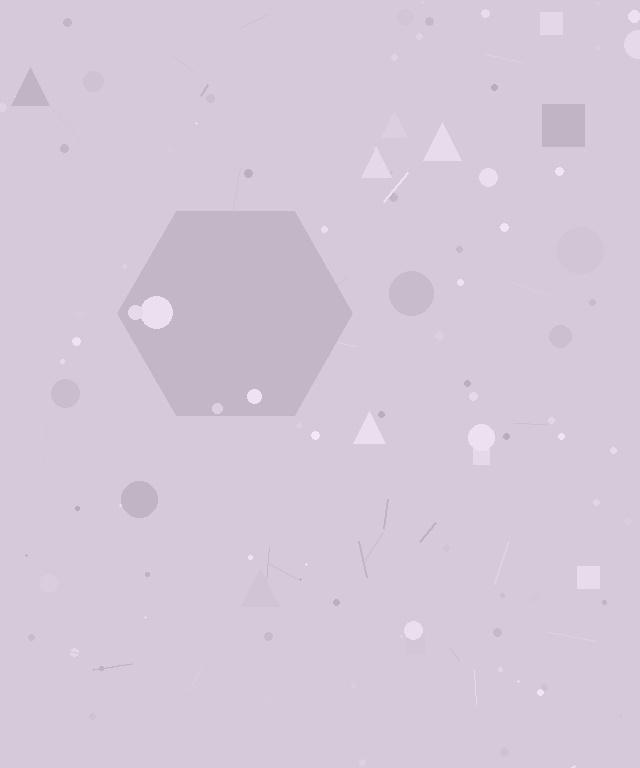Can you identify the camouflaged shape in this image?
The camouflaged shape is a hexagon.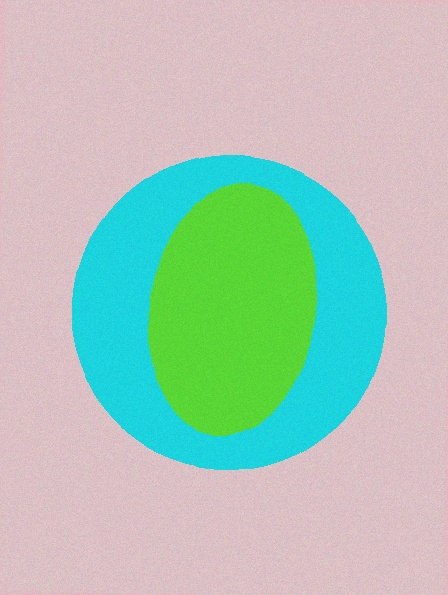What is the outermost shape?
The cyan circle.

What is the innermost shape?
The lime ellipse.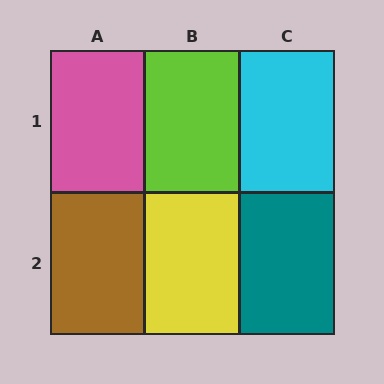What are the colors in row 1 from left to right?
Pink, lime, cyan.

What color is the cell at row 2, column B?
Yellow.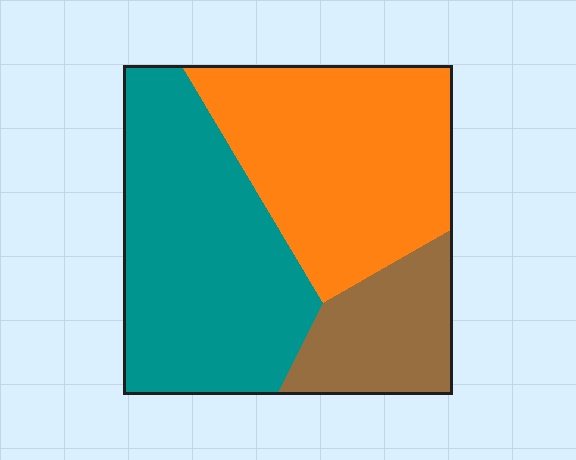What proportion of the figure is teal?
Teal covers 43% of the figure.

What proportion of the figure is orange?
Orange covers 39% of the figure.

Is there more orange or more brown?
Orange.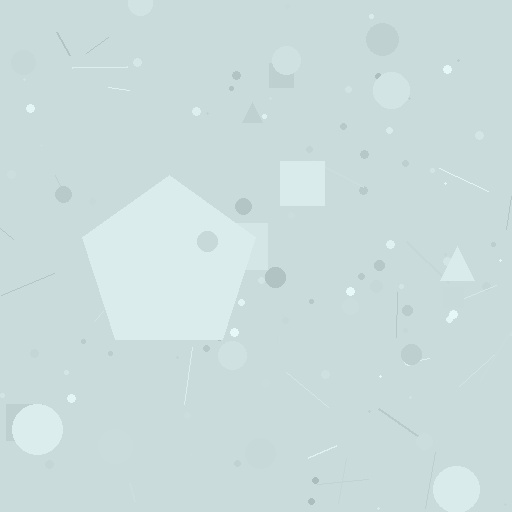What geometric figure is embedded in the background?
A pentagon is embedded in the background.